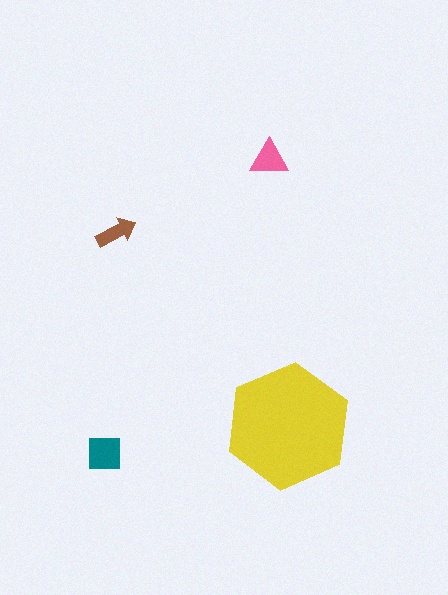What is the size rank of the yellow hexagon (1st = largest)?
1st.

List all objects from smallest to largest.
The brown arrow, the pink triangle, the teal square, the yellow hexagon.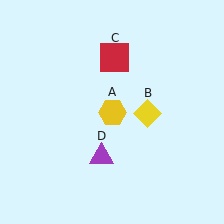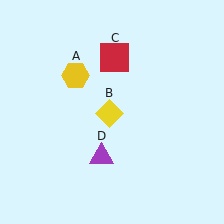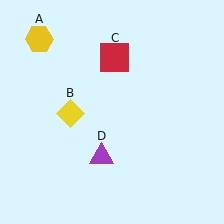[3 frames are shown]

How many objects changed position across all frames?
2 objects changed position: yellow hexagon (object A), yellow diamond (object B).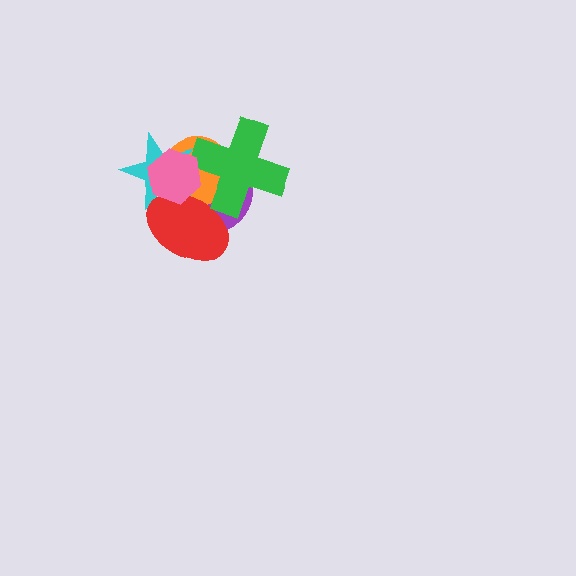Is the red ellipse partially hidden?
Yes, it is partially covered by another shape.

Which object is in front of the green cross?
The pink hexagon is in front of the green cross.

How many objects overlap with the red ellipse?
5 objects overlap with the red ellipse.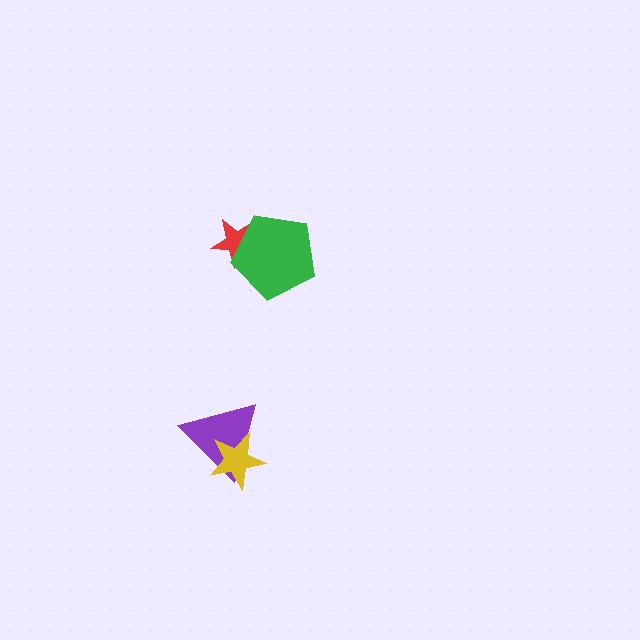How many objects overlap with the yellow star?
1 object overlaps with the yellow star.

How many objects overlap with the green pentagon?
1 object overlaps with the green pentagon.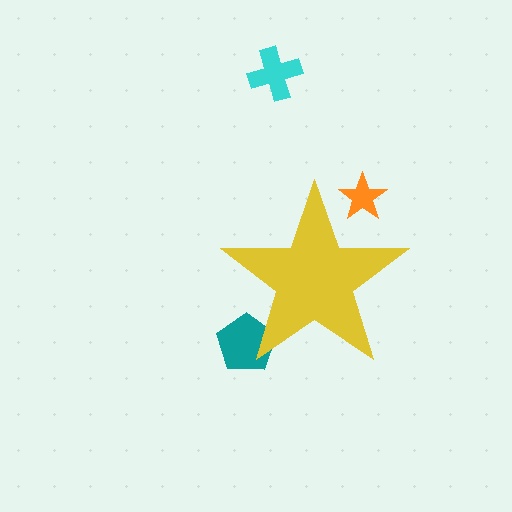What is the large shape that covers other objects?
A yellow star.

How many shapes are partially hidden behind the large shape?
2 shapes are partially hidden.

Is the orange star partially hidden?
Yes, the orange star is partially hidden behind the yellow star.